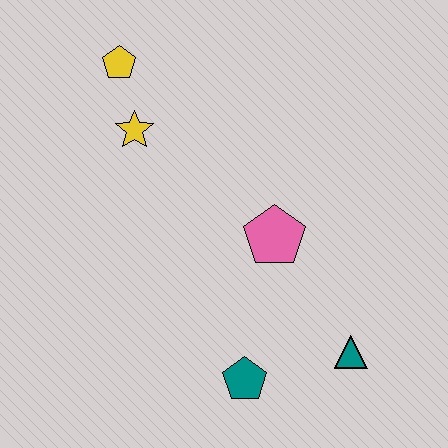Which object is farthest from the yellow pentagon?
The teal triangle is farthest from the yellow pentagon.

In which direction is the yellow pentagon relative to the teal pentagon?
The yellow pentagon is above the teal pentagon.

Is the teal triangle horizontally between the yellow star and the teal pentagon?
No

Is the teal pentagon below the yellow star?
Yes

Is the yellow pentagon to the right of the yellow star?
No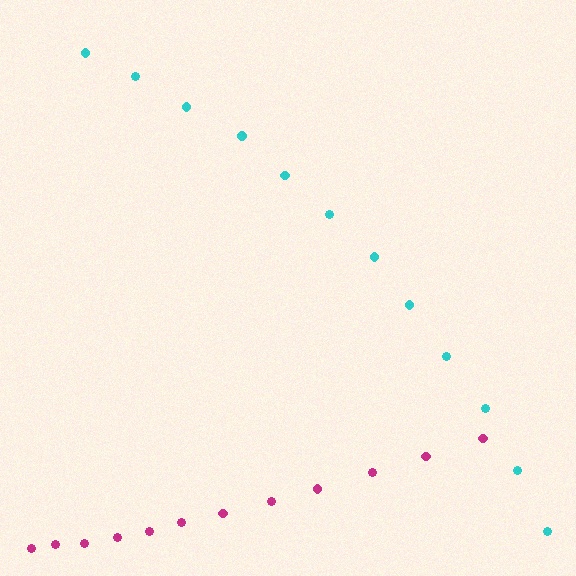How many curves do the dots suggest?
There are 2 distinct paths.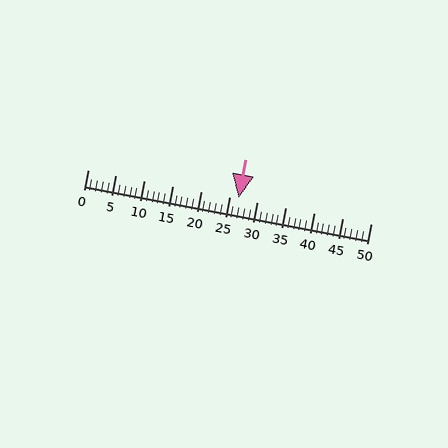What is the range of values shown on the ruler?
The ruler shows values from 0 to 50.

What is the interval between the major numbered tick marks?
The major tick marks are spaced 5 units apart.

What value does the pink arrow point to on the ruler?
The pink arrow points to approximately 27.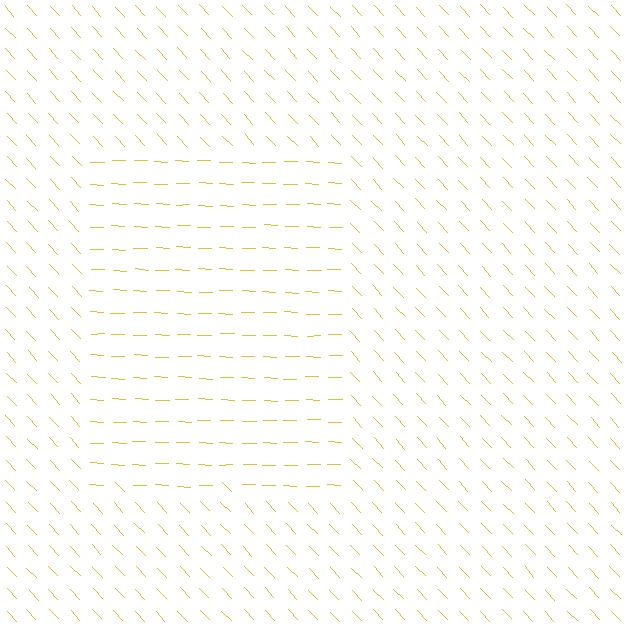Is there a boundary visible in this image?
Yes, there is a texture boundary formed by a change in line orientation.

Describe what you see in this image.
The image is filled with small yellow line segments. A rectangle region in the image has lines oriented differently from the surrounding lines, creating a visible texture boundary.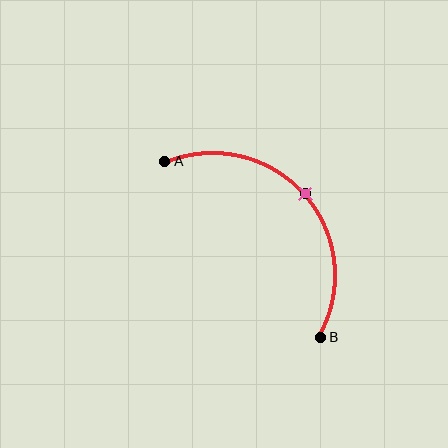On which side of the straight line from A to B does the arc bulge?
The arc bulges above and to the right of the straight line connecting A and B.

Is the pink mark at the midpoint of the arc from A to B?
Yes. The pink mark lies on the arc at equal arc-length from both A and B — it is the arc midpoint.